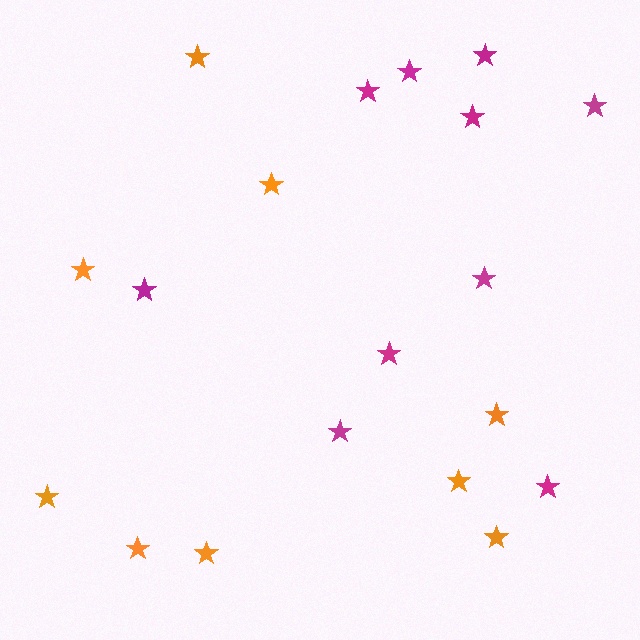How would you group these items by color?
There are 2 groups: one group of orange stars (9) and one group of magenta stars (10).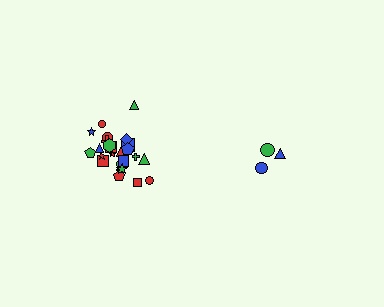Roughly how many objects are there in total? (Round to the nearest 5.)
Roughly 30 objects in total.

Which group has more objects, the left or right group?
The left group.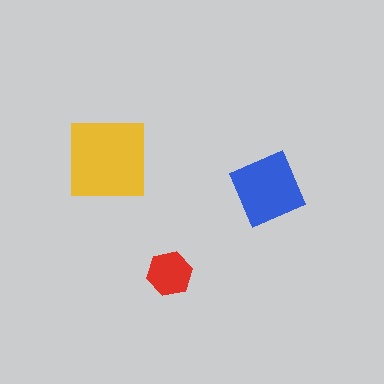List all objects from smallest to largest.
The red hexagon, the blue diamond, the yellow square.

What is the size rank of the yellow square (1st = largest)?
1st.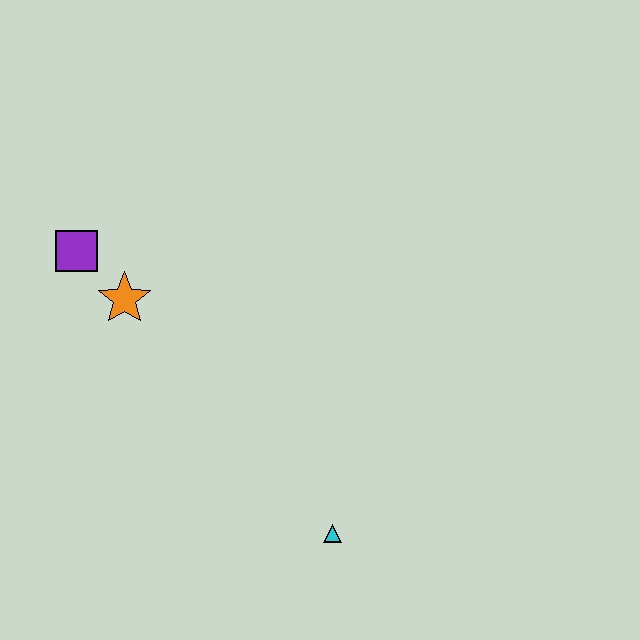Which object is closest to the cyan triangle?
The orange star is closest to the cyan triangle.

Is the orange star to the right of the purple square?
Yes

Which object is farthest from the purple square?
The cyan triangle is farthest from the purple square.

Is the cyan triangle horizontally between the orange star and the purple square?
No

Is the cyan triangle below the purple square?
Yes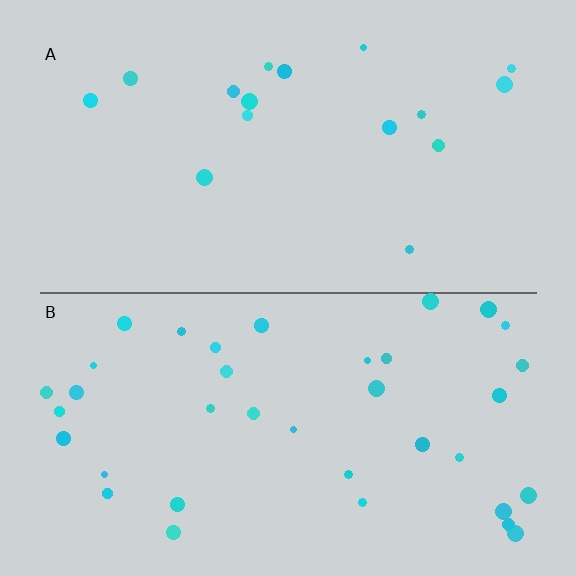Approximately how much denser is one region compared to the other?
Approximately 2.3× — region B over region A.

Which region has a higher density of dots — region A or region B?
B (the bottom).